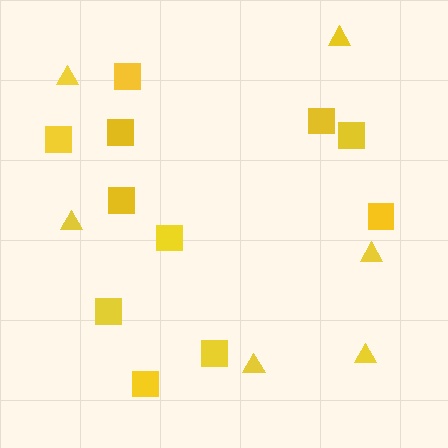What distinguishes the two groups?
There are 2 groups: one group of squares (11) and one group of triangles (6).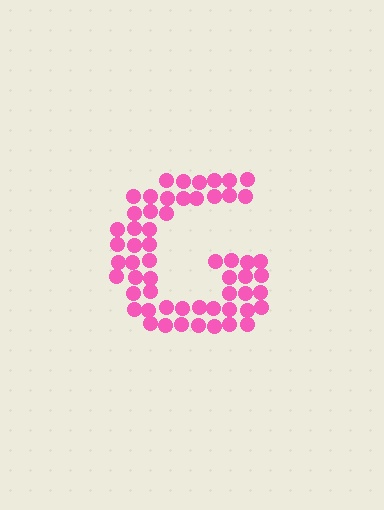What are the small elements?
The small elements are circles.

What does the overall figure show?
The overall figure shows the letter G.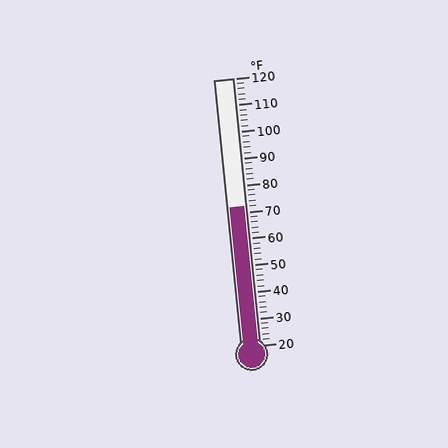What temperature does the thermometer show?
The thermometer shows approximately 72°F.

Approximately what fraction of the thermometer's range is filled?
The thermometer is filled to approximately 50% of its range.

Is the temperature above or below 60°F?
The temperature is above 60°F.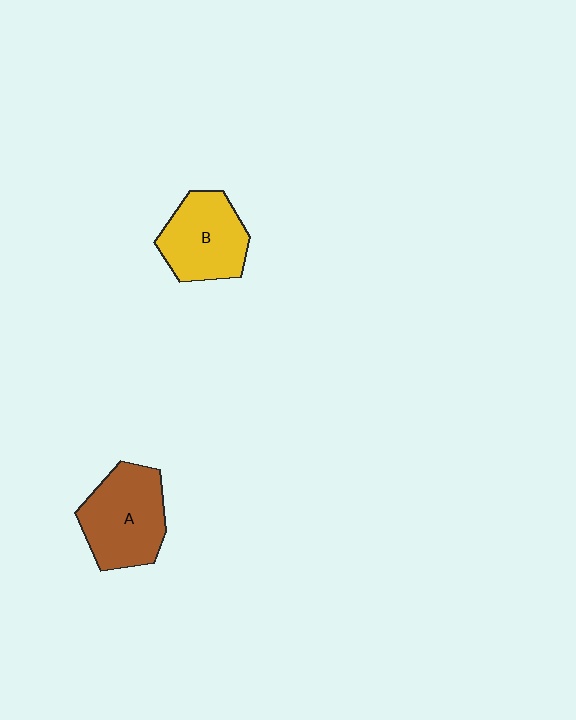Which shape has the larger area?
Shape A (brown).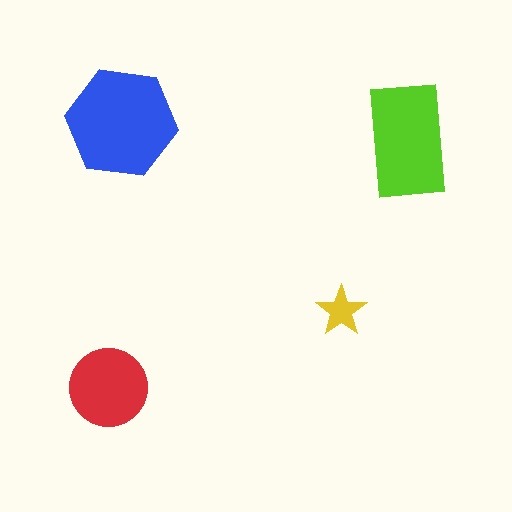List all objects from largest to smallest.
The blue hexagon, the lime rectangle, the red circle, the yellow star.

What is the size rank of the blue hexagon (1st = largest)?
1st.